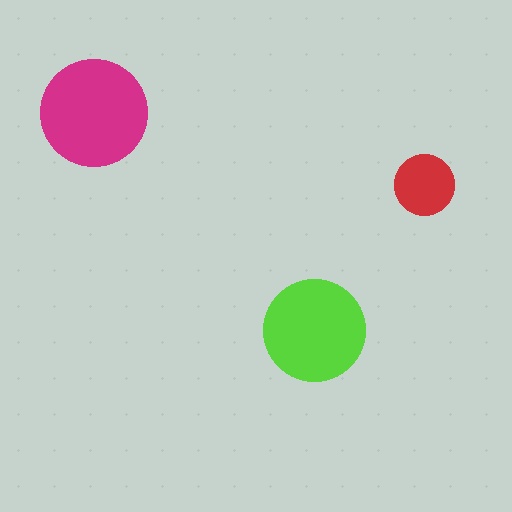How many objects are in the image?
There are 3 objects in the image.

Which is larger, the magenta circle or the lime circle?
The magenta one.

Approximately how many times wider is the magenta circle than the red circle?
About 2 times wider.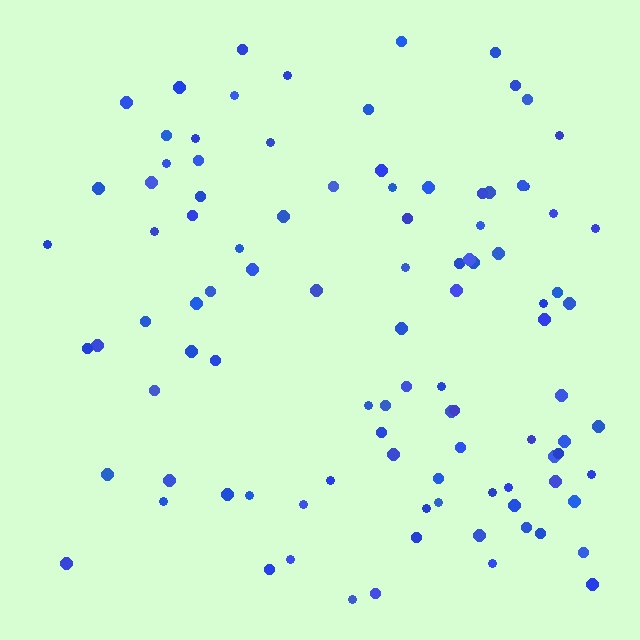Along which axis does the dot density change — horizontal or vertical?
Horizontal.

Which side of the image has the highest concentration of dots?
The right.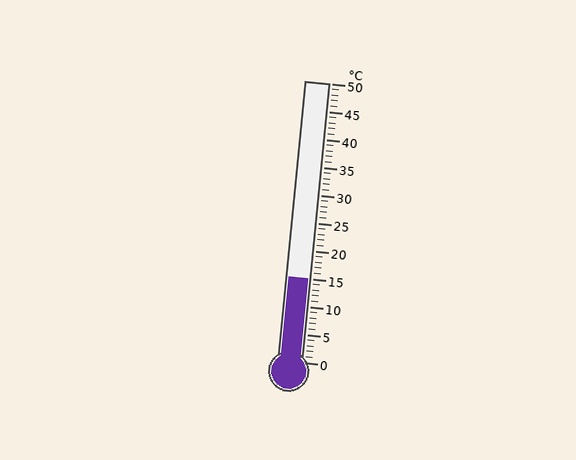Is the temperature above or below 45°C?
The temperature is below 45°C.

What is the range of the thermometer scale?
The thermometer scale ranges from 0°C to 50°C.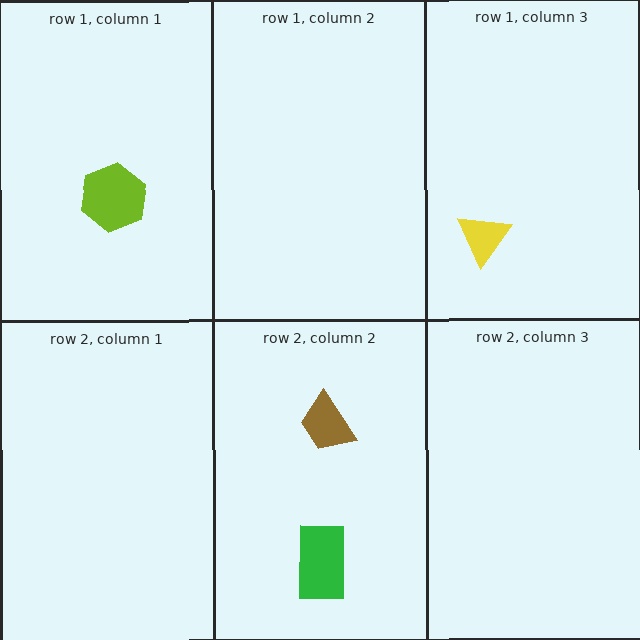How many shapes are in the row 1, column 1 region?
1.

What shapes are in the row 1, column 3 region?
The yellow triangle.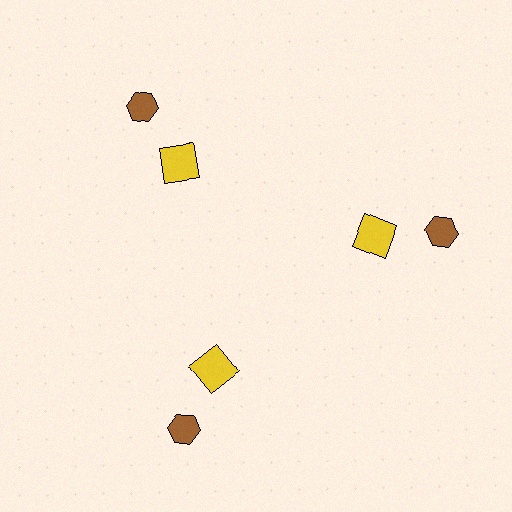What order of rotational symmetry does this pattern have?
This pattern has 3-fold rotational symmetry.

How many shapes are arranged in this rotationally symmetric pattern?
There are 6 shapes, arranged in 3 groups of 2.